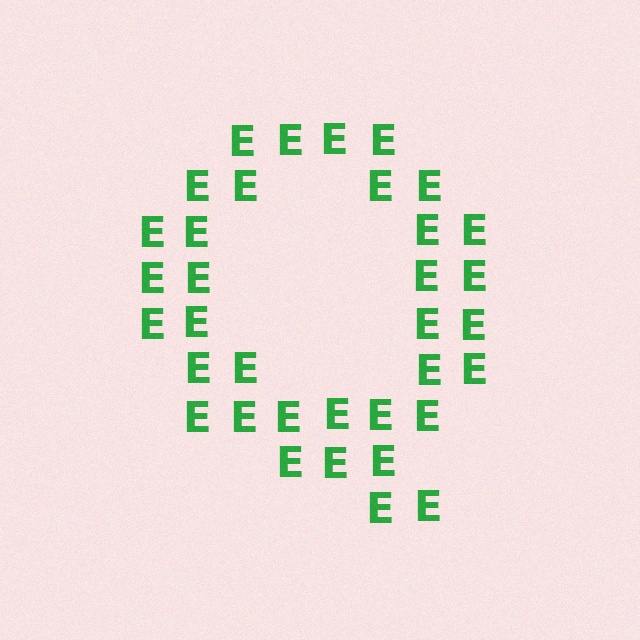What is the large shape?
The large shape is the letter Q.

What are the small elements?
The small elements are letter E's.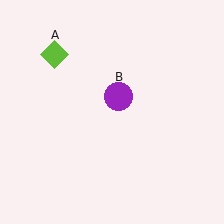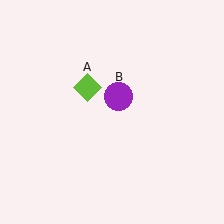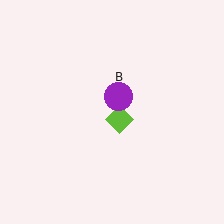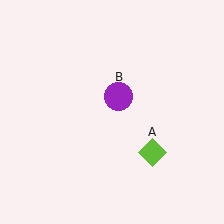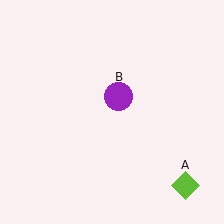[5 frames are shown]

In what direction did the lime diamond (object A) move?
The lime diamond (object A) moved down and to the right.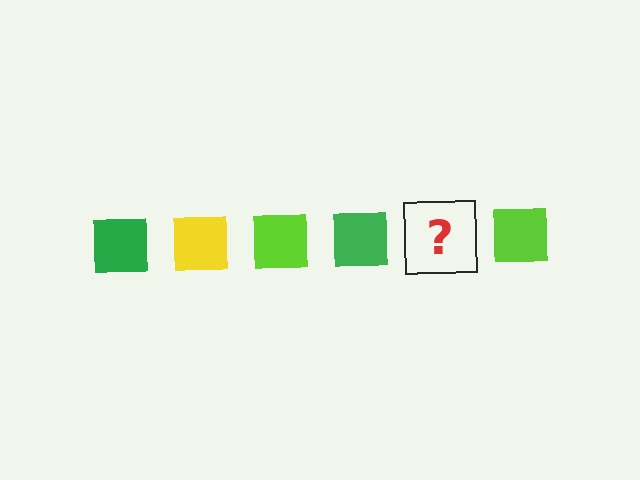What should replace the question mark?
The question mark should be replaced with a yellow square.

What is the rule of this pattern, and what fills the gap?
The rule is that the pattern cycles through green, yellow, lime squares. The gap should be filled with a yellow square.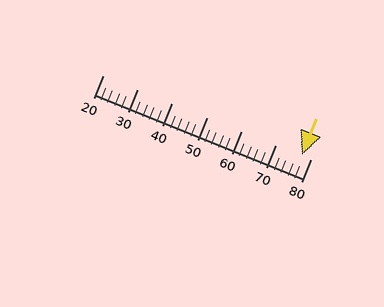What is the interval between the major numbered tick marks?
The major tick marks are spaced 10 units apart.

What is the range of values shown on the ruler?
The ruler shows values from 20 to 80.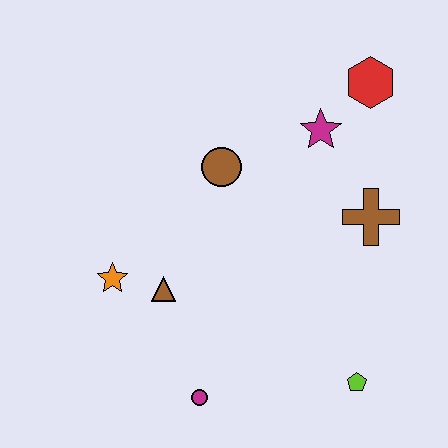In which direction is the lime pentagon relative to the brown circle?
The lime pentagon is below the brown circle.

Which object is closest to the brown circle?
The magenta star is closest to the brown circle.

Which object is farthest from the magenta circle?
The red hexagon is farthest from the magenta circle.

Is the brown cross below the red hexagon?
Yes